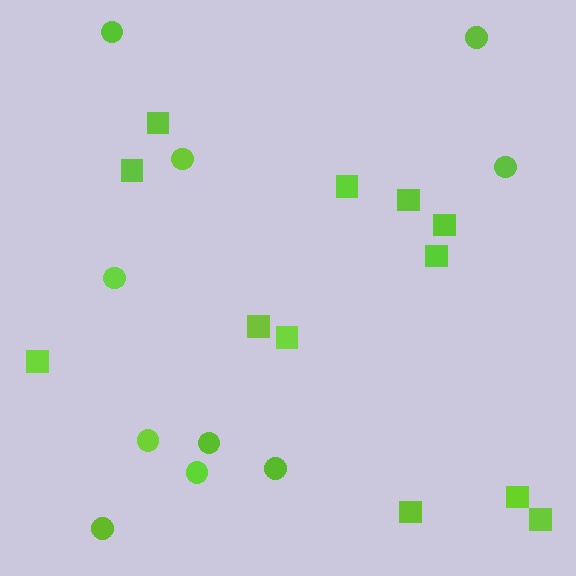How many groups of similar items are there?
There are 2 groups: one group of circles (10) and one group of squares (12).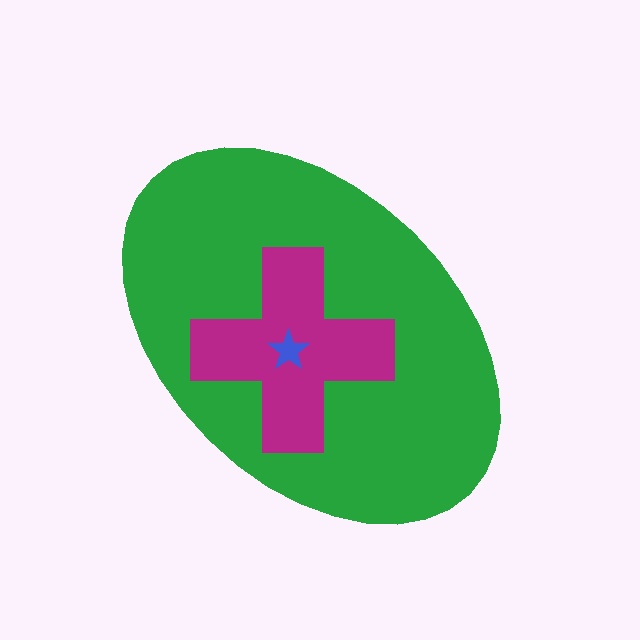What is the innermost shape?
The blue star.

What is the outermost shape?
The green ellipse.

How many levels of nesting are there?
3.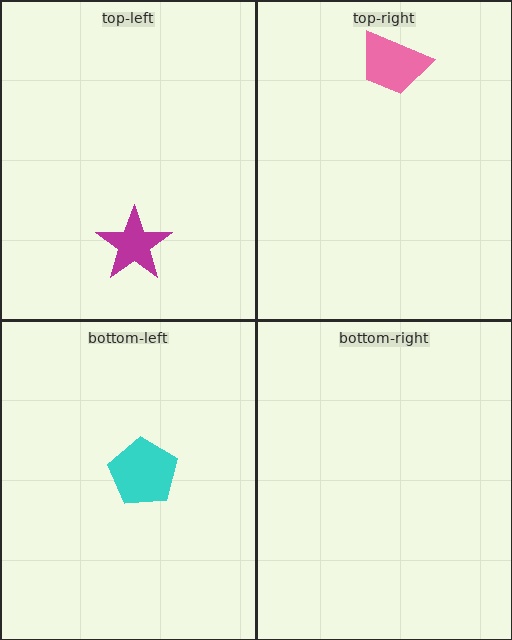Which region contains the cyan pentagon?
The bottom-left region.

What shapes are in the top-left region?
The magenta star.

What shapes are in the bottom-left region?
The cyan pentagon.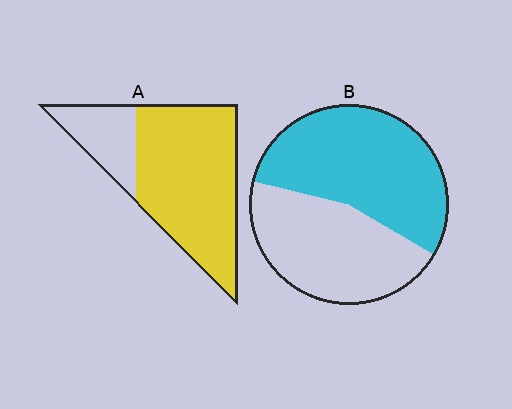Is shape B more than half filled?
Yes.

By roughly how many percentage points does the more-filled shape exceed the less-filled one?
By roughly 20 percentage points (A over B).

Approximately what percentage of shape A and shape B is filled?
A is approximately 75% and B is approximately 55%.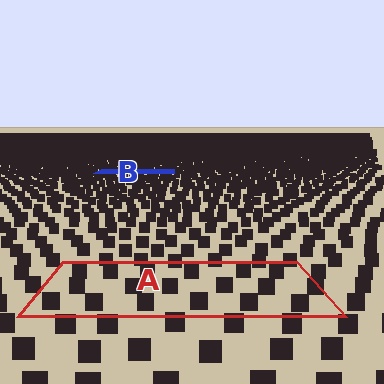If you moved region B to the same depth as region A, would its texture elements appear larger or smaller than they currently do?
They would appear larger. At a closer depth, the same texture elements are projected at a bigger on-screen size.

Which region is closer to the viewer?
Region A is closer. The texture elements there are larger and more spread out.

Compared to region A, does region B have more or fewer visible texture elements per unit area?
Region B has more texture elements per unit area — they are packed more densely because it is farther away.